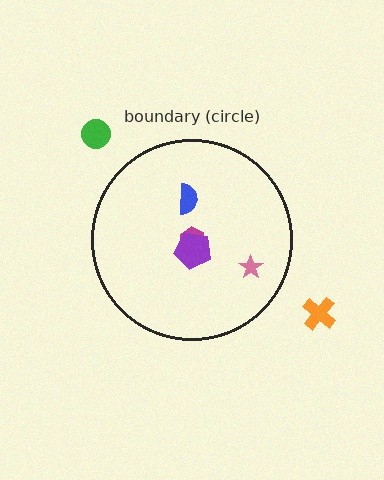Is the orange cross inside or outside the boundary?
Outside.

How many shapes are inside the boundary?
4 inside, 2 outside.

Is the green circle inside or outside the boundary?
Outside.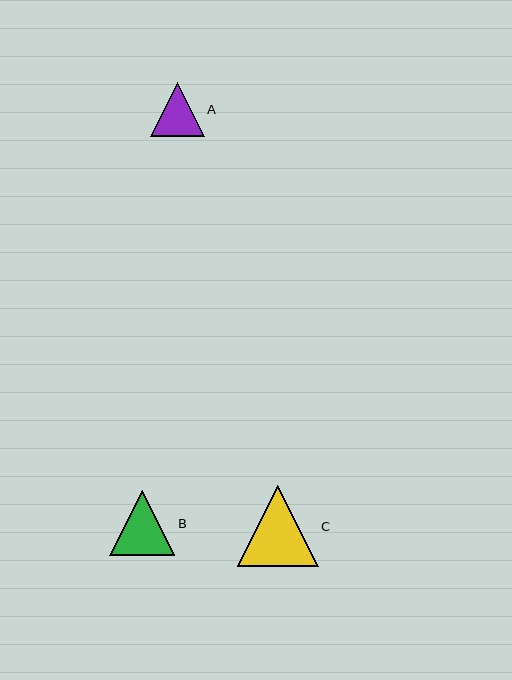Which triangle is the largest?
Triangle C is the largest with a size of approximately 81 pixels.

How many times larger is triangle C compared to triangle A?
Triangle C is approximately 1.5 times the size of triangle A.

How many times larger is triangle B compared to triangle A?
Triangle B is approximately 1.2 times the size of triangle A.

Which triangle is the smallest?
Triangle A is the smallest with a size of approximately 54 pixels.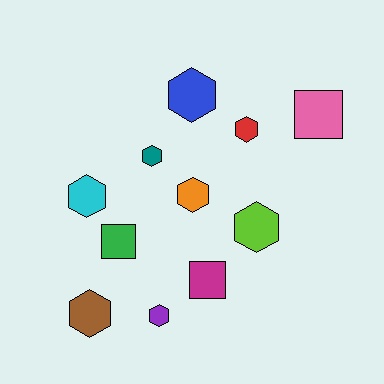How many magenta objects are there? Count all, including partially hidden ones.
There is 1 magenta object.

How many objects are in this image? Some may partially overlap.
There are 11 objects.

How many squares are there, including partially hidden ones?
There are 3 squares.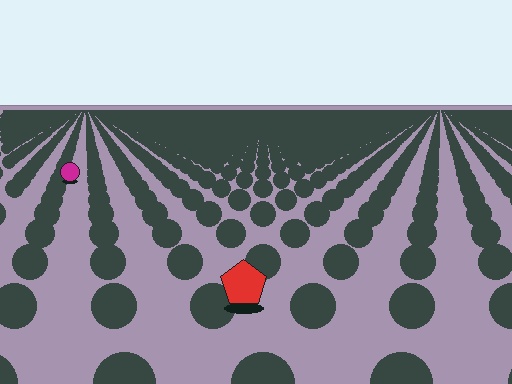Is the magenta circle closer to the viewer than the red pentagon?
No. The red pentagon is closer — you can tell from the texture gradient: the ground texture is coarser near it.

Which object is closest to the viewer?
The red pentagon is closest. The texture marks near it are larger and more spread out.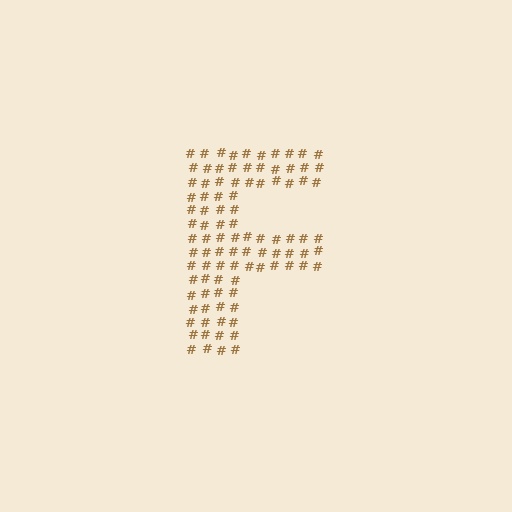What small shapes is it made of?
It is made of small hash symbols.